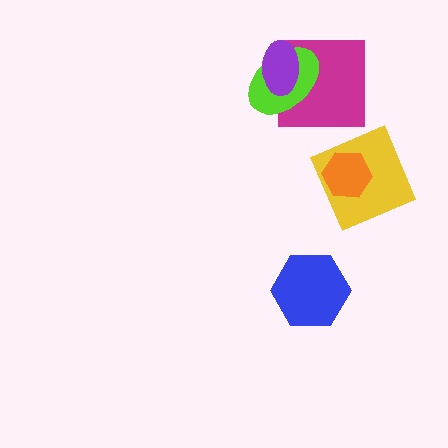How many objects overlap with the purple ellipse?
2 objects overlap with the purple ellipse.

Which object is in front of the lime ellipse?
The purple ellipse is in front of the lime ellipse.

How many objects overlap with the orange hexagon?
1 object overlaps with the orange hexagon.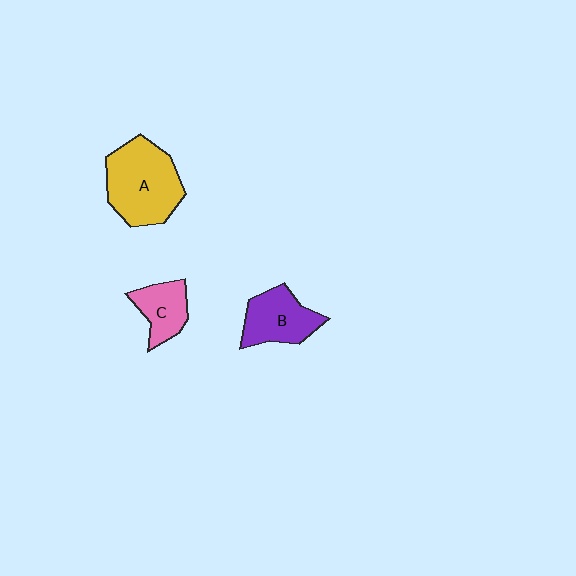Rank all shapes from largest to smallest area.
From largest to smallest: A (yellow), B (purple), C (pink).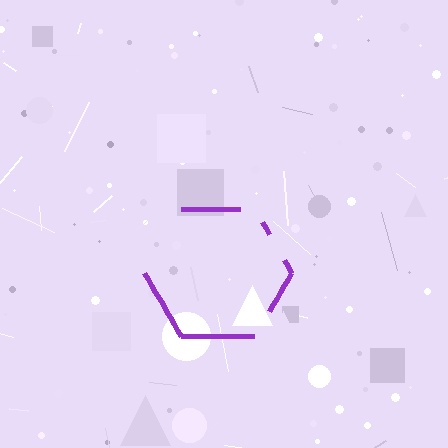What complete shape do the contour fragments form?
The contour fragments form a hexagon.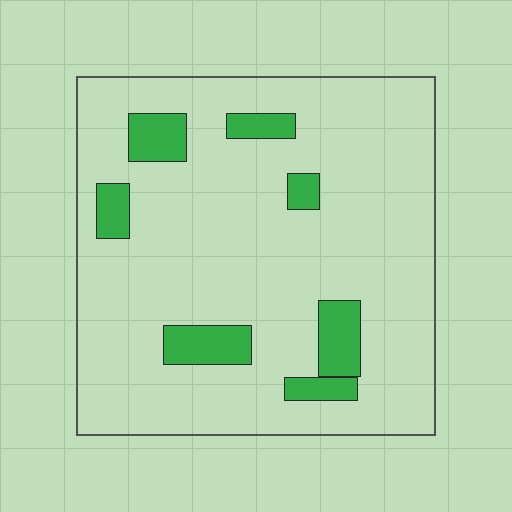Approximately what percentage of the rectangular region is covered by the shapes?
Approximately 15%.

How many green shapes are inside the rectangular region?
7.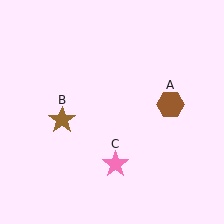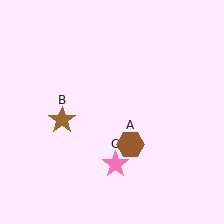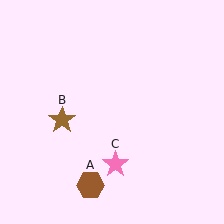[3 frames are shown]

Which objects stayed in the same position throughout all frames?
Brown star (object B) and pink star (object C) remained stationary.